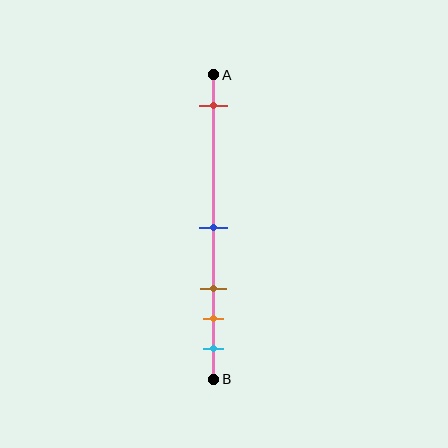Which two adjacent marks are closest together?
The orange and cyan marks are the closest adjacent pair.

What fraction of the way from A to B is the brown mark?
The brown mark is approximately 70% (0.7) of the way from A to B.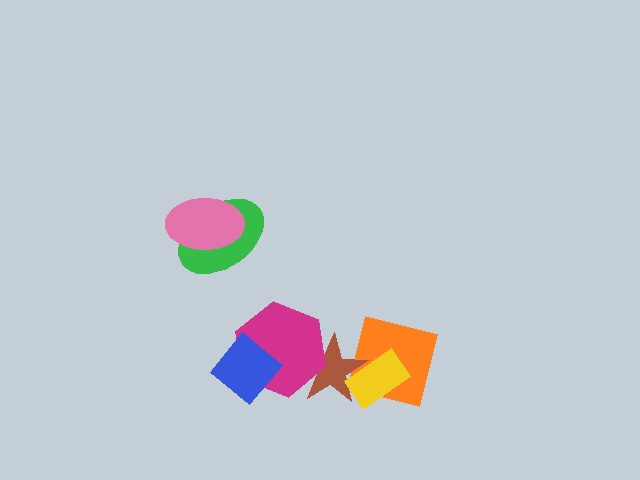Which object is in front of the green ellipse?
The pink ellipse is in front of the green ellipse.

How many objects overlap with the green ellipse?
1 object overlaps with the green ellipse.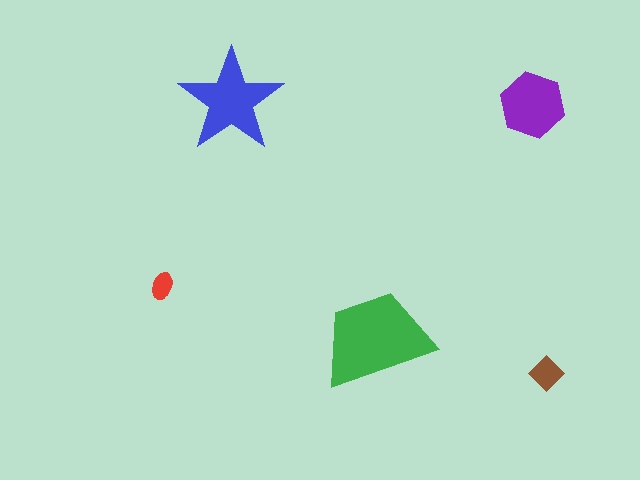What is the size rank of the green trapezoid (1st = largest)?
1st.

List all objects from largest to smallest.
The green trapezoid, the blue star, the purple hexagon, the brown diamond, the red ellipse.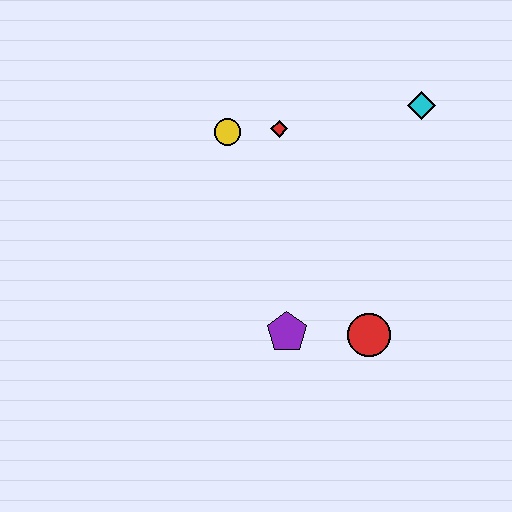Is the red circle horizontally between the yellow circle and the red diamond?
No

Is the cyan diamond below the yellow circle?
No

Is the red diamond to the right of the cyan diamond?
No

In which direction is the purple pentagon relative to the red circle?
The purple pentagon is to the left of the red circle.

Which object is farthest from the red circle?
The yellow circle is farthest from the red circle.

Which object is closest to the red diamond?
The yellow circle is closest to the red diamond.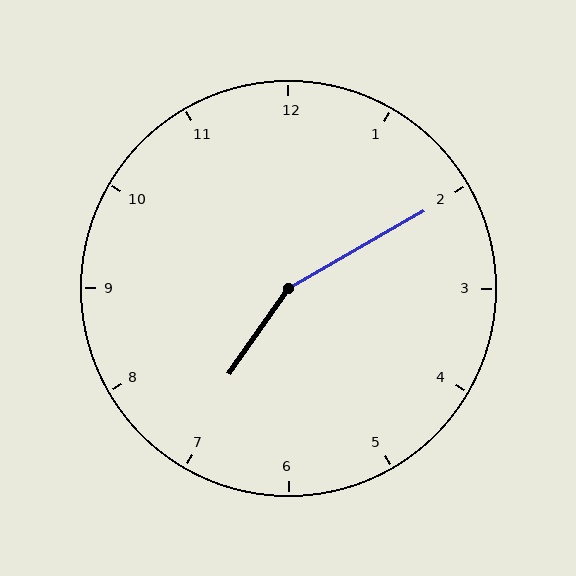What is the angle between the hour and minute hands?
Approximately 155 degrees.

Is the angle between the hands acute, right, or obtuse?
It is obtuse.